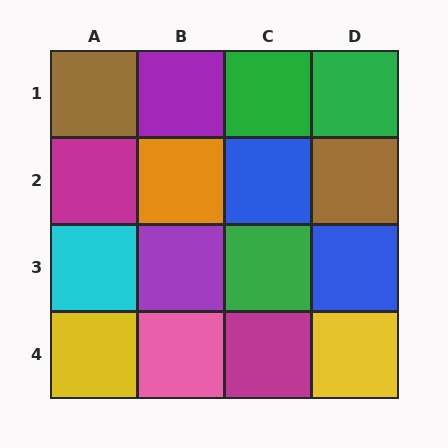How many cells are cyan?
1 cell is cyan.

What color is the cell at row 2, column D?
Brown.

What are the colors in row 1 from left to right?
Brown, purple, green, green.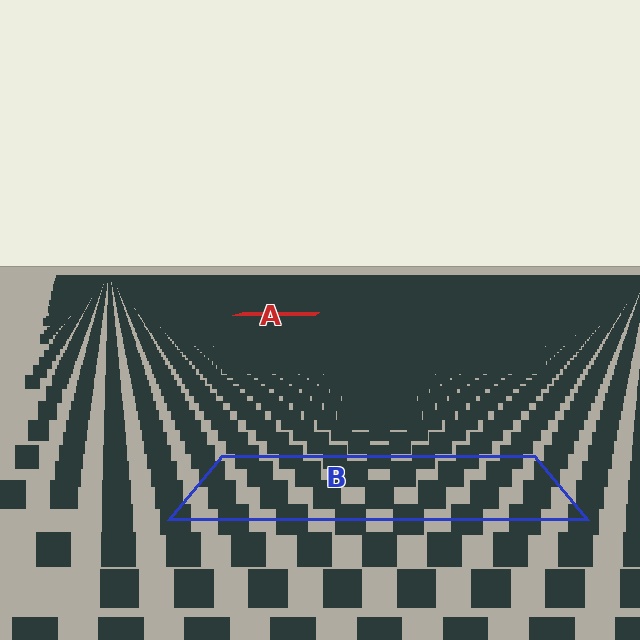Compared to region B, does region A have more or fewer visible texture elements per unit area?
Region A has more texture elements per unit area — they are packed more densely because it is farther away.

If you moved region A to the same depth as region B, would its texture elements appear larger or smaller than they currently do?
They would appear larger. At a closer depth, the same texture elements are projected at a bigger on-screen size.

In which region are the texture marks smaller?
The texture marks are smaller in region A, because it is farther away.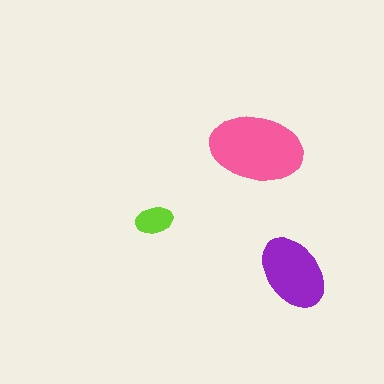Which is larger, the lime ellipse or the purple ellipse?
The purple one.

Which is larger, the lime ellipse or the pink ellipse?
The pink one.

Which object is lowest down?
The purple ellipse is bottommost.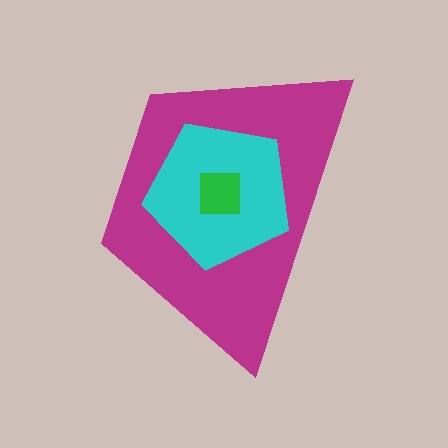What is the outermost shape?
The magenta trapezoid.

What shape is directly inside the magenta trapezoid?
The cyan pentagon.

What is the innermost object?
The green square.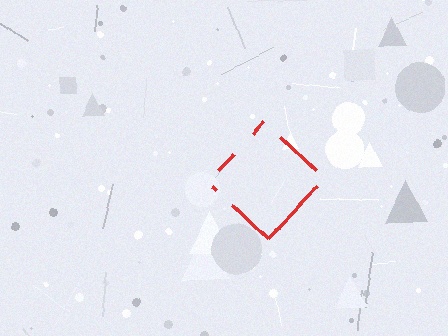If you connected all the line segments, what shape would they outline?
They would outline a diamond.